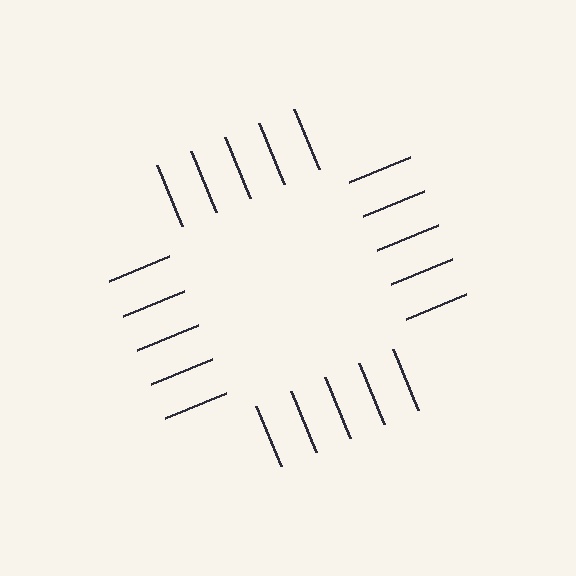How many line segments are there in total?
20 — 5 along each of the 4 edges.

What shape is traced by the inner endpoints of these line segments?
An illusory square — the line segments terminate on its edges but no continuous stroke is drawn.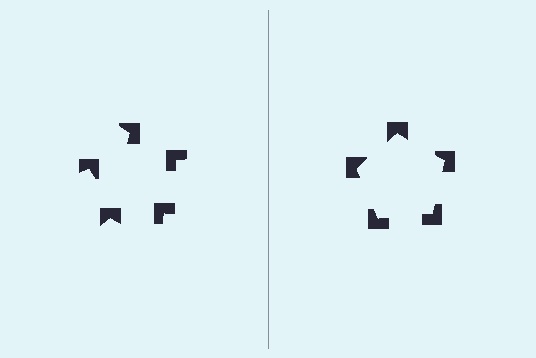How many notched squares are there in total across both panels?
10 — 5 on each side.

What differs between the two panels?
The notched squares are positioned identically on both sides; only the wedge orientations differ. On the right they align to a pentagon; on the left they are misaligned.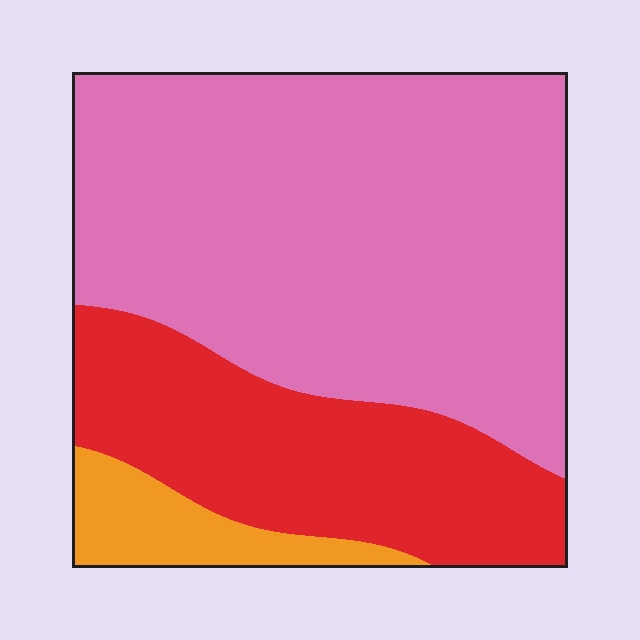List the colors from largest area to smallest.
From largest to smallest: pink, red, orange.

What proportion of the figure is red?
Red takes up between a quarter and a half of the figure.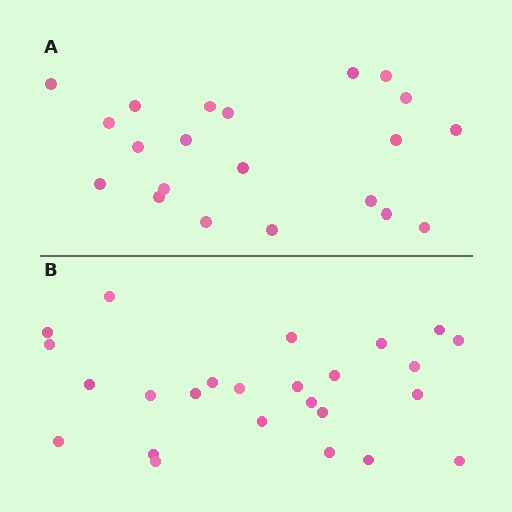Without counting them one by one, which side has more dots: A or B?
Region B (the bottom region) has more dots.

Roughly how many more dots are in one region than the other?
Region B has about 4 more dots than region A.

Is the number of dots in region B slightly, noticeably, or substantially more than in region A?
Region B has only slightly more — the two regions are fairly close. The ratio is roughly 1.2 to 1.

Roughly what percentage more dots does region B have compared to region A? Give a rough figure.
About 20% more.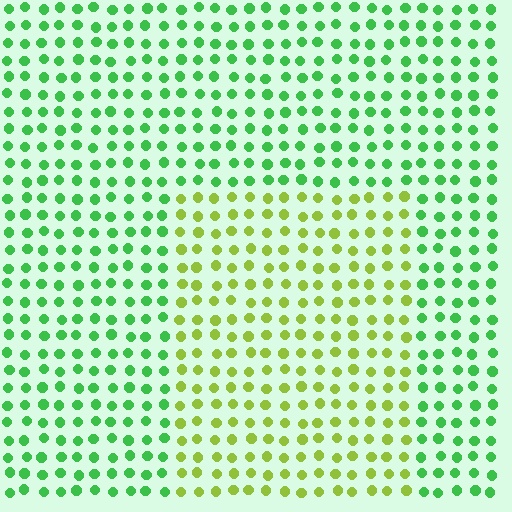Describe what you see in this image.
The image is filled with small green elements in a uniform arrangement. A rectangle-shaped region is visible where the elements are tinted to a slightly different hue, forming a subtle color boundary.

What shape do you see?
I see a rectangle.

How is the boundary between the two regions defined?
The boundary is defined purely by a slight shift in hue (about 45 degrees). Spacing, size, and orientation are identical on both sides.